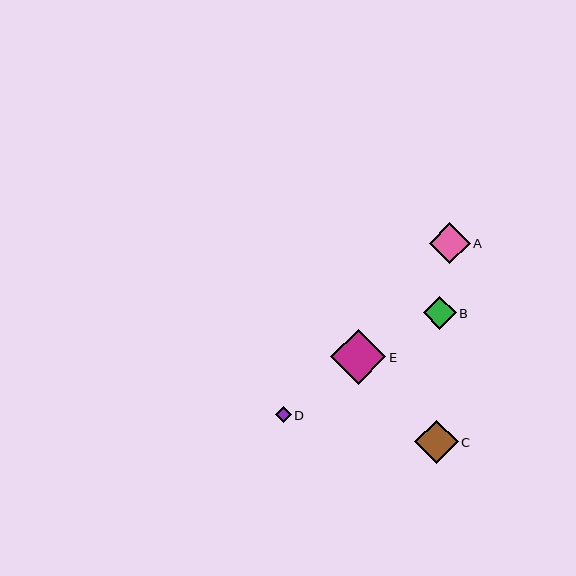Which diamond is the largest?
Diamond E is the largest with a size of approximately 55 pixels.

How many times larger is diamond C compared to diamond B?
Diamond C is approximately 1.3 times the size of diamond B.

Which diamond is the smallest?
Diamond D is the smallest with a size of approximately 16 pixels.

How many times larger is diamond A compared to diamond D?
Diamond A is approximately 2.6 times the size of diamond D.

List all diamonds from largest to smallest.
From largest to smallest: E, C, A, B, D.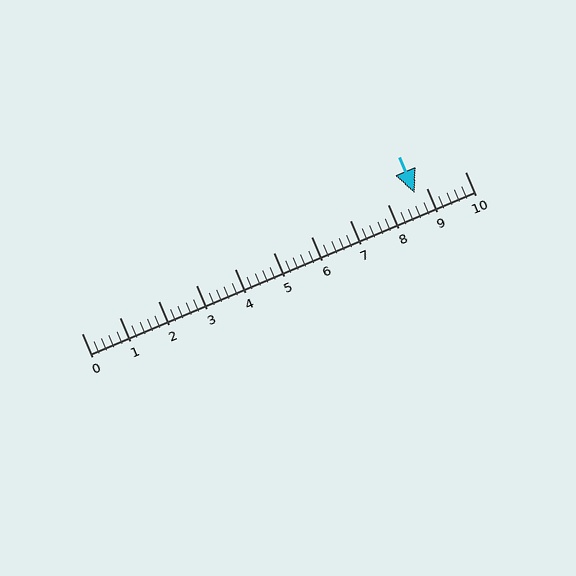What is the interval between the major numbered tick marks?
The major tick marks are spaced 1 units apart.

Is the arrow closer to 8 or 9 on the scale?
The arrow is closer to 9.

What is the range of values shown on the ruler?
The ruler shows values from 0 to 10.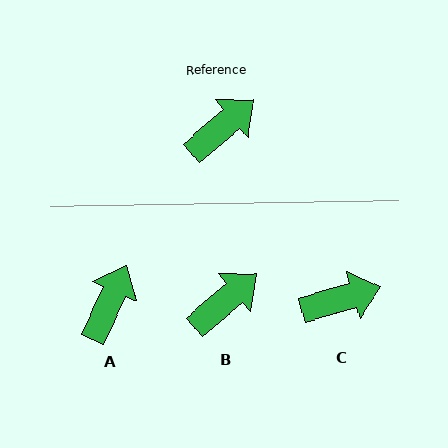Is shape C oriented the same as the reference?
No, it is off by about 24 degrees.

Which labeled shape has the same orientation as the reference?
B.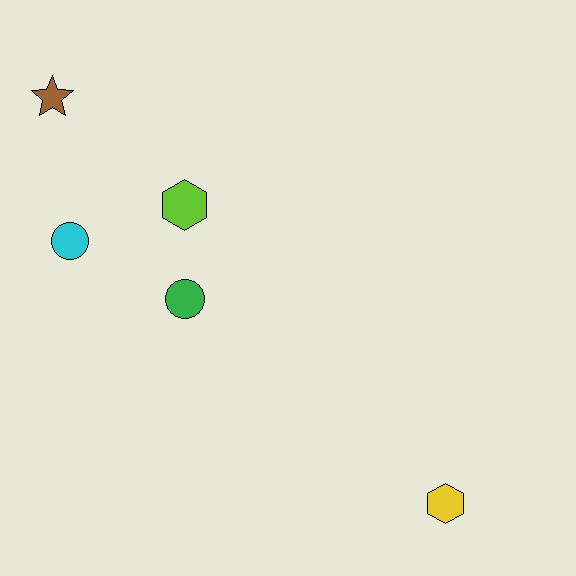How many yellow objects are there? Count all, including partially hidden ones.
There is 1 yellow object.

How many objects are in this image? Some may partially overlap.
There are 5 objects.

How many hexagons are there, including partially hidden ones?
There are 2 hexagons.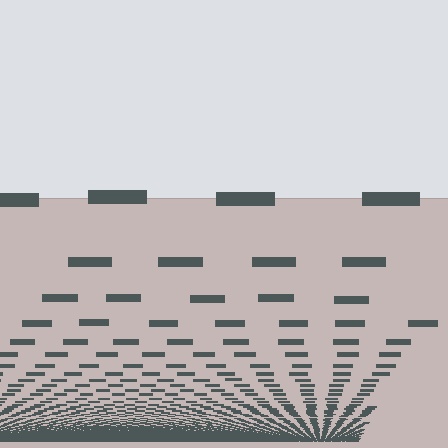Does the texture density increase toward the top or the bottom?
Density increases toward the bottom.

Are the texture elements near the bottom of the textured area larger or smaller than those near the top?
Smaller. The gradient is inverted — elements near the bottom are smaller and denser.